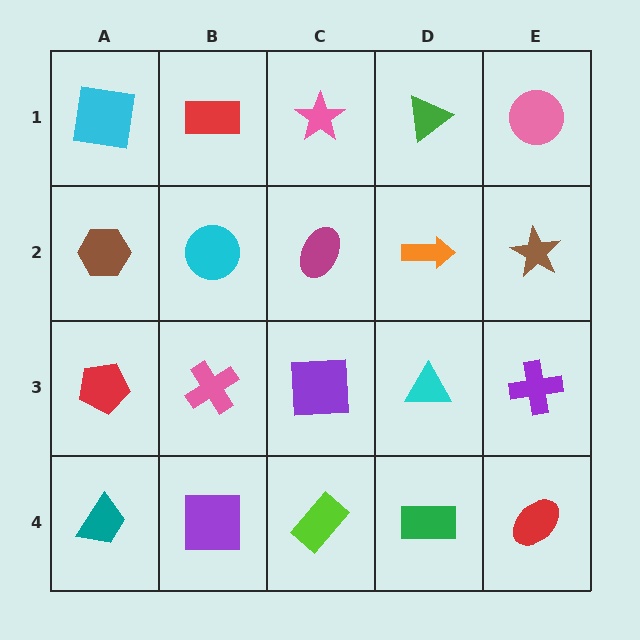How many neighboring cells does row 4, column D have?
3.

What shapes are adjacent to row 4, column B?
A pink cross (row 3, column B), a teal trapezoid (row 4, column A), a lime rectangle (row 4, column C).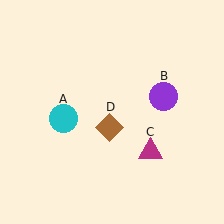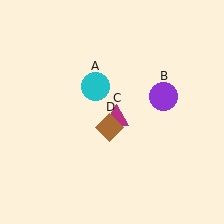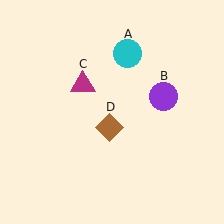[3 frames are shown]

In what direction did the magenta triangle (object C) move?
The magenta triangle (object C) moved up and to the left.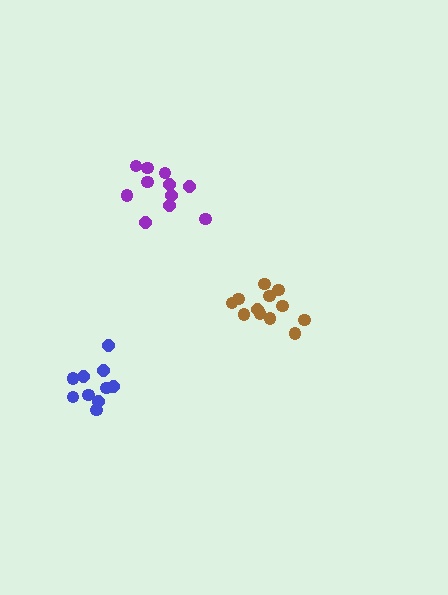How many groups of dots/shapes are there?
There are 3 groups.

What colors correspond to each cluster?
The clusters are colored: brown, blue, purple.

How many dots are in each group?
Group 1: 12 dots, Group 2: 10 dots, Group 3: 11 dots (33 total).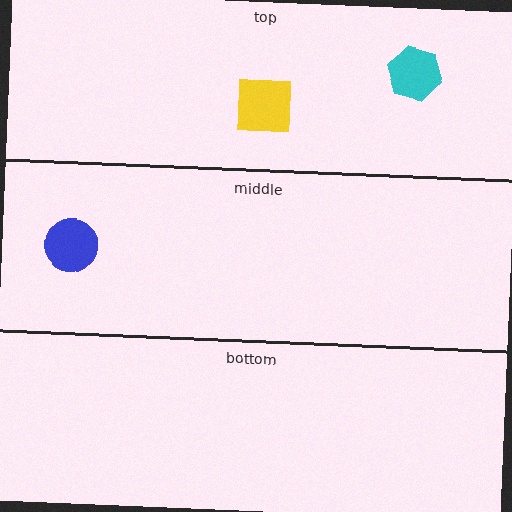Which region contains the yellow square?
The top region.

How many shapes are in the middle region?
1.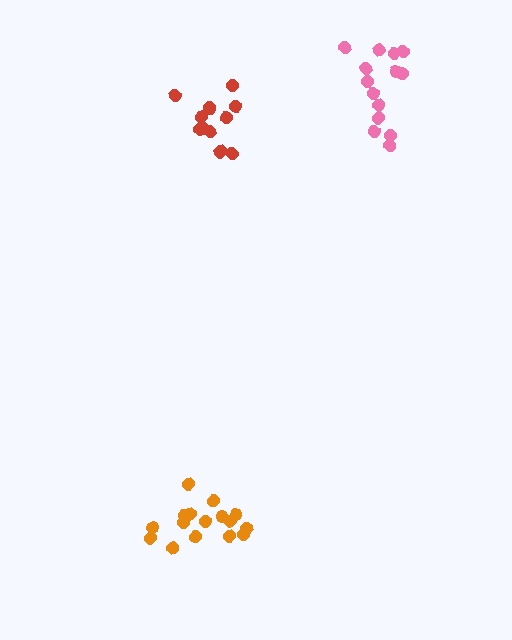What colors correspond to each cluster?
The clusters are colored: red, orange, pink.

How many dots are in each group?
Group 1: 13 dots, Group 2: 16 dots, Group 3: 14 dots (43 total).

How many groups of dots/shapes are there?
There are 3 groups.